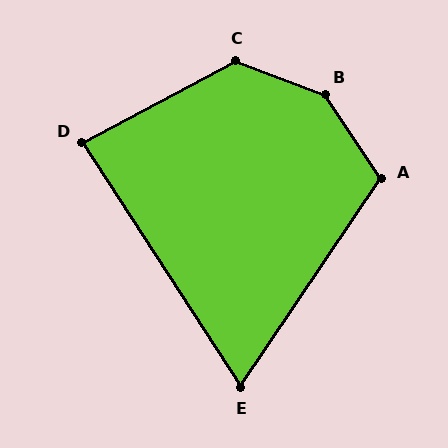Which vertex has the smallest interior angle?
E, at approximately 67 degrees.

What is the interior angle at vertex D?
Approximately 85 degrees (approximately right).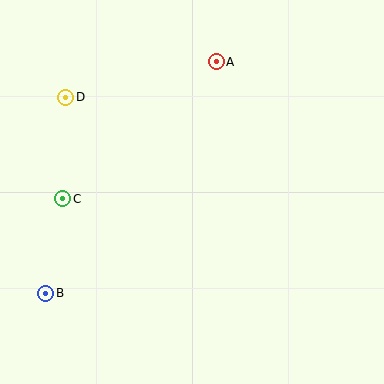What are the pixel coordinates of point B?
Point B is at (46, 293).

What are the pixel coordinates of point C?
Point C is at (63, 199).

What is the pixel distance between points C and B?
The distance between C and B is 96 pixels.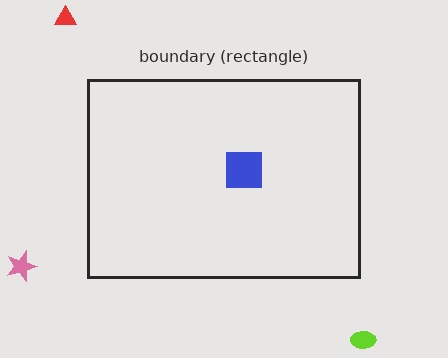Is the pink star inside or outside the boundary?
Outside.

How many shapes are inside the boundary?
2 inside, 3 outside.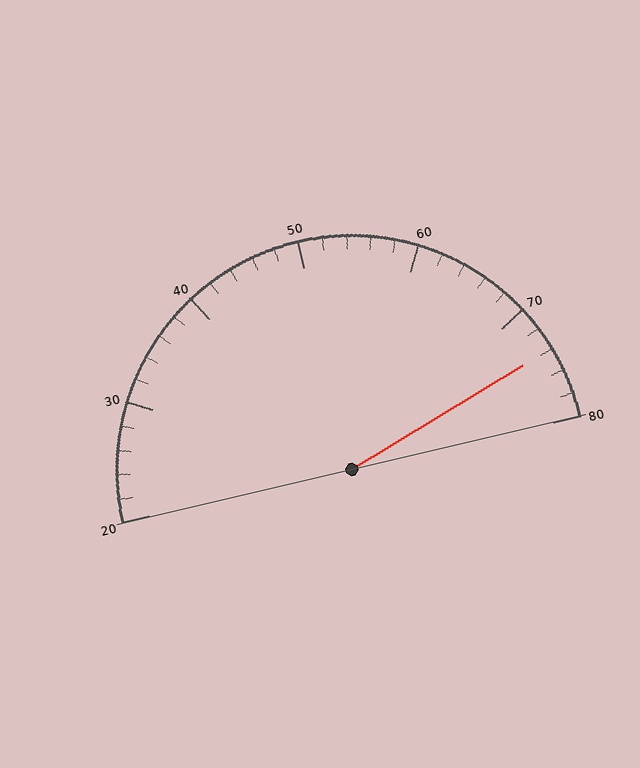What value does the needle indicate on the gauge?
The needle indicates approximately 74.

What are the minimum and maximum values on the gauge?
The gauge ranges from 20 to 80.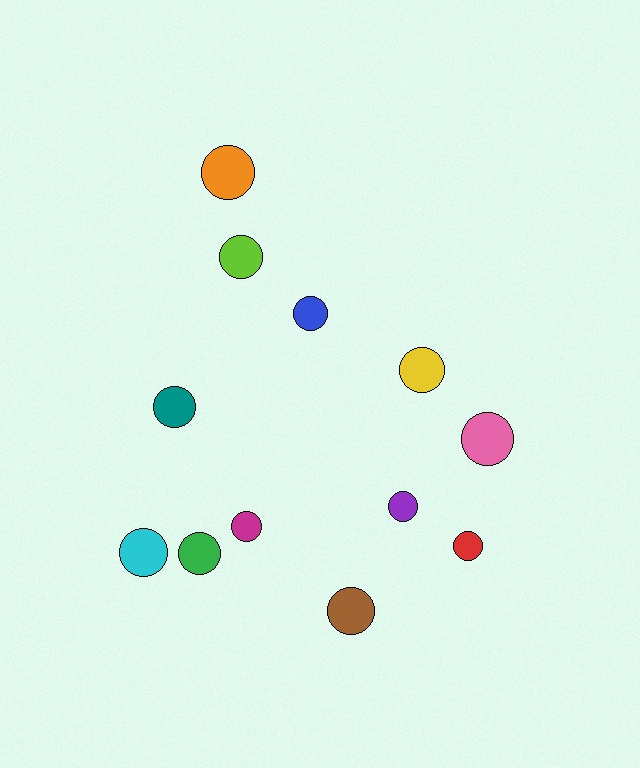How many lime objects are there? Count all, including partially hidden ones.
There is 1 lime object.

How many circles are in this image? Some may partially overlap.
There are 12 circles.